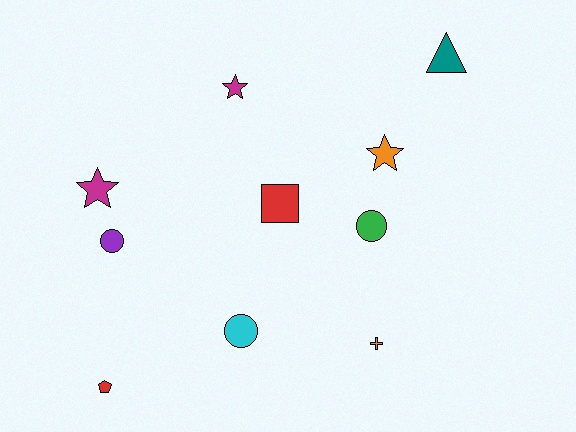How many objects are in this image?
There are 10 objects.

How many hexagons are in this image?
There are no hexagons.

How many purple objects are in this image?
There is 1 purple object.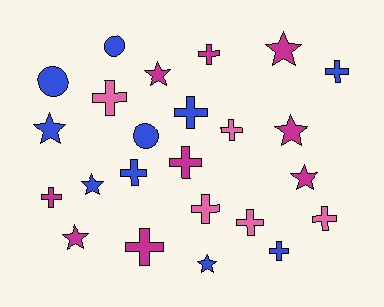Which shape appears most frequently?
Cross, with 13 objects.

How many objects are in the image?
There are 24 objects.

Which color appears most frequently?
Blue, with 10 objects.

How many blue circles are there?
There are 3 blue circles.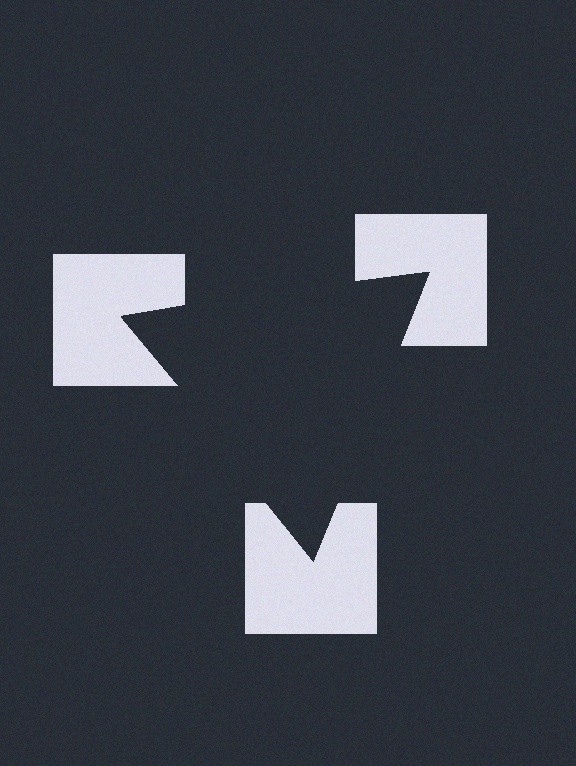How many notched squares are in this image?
There are 3 — one at each vertex of the illusory triangle.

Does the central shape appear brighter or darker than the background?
It typically appears slightly darker than the background, even though no actual brightness change is drawn.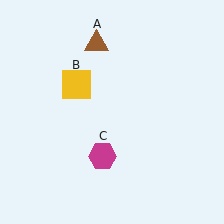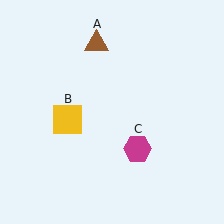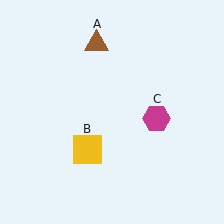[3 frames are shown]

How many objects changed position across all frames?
2 objects changed position: yellow square (object B), magenta hexagon (object C).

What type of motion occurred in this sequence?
The yellow square (object B), magenta hexagon (object C) rotated counterclockwise around the center of the scene.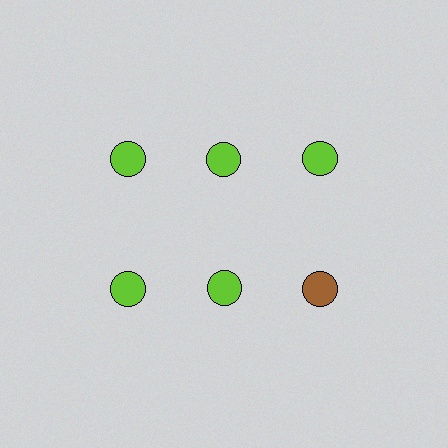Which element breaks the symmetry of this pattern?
The brown circle in the second row, center column breaks the symmetry. All other shapes are lime circles.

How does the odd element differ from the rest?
It has a different color: brown instead of lime.